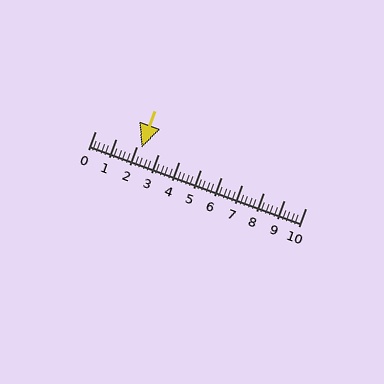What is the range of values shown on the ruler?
The ruler shows values from 0 to 10.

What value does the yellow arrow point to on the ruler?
The yellow arrow points to approximately 2.2.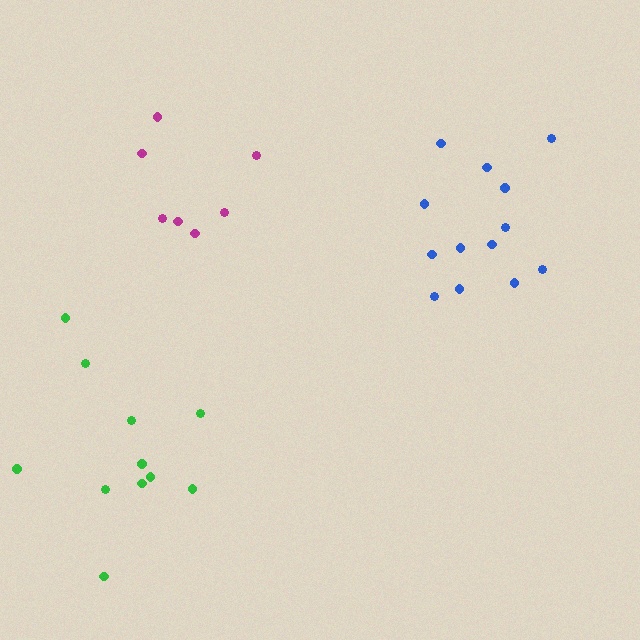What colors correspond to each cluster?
The clusters are colored: green, blue, magenta.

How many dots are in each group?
Group 1: 11 dots, Group 2: 13 dots, Group 3: 7 dots (31 total).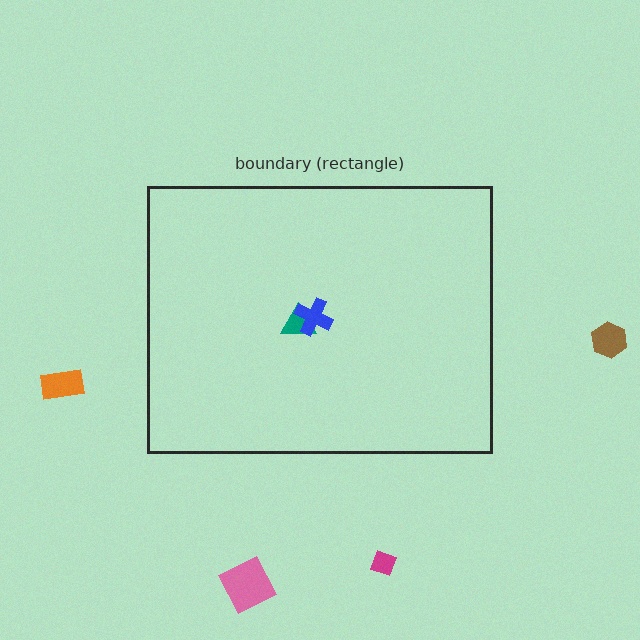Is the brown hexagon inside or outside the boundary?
Outside.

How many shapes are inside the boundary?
2 inside, 4 outside.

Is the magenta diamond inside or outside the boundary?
Outside.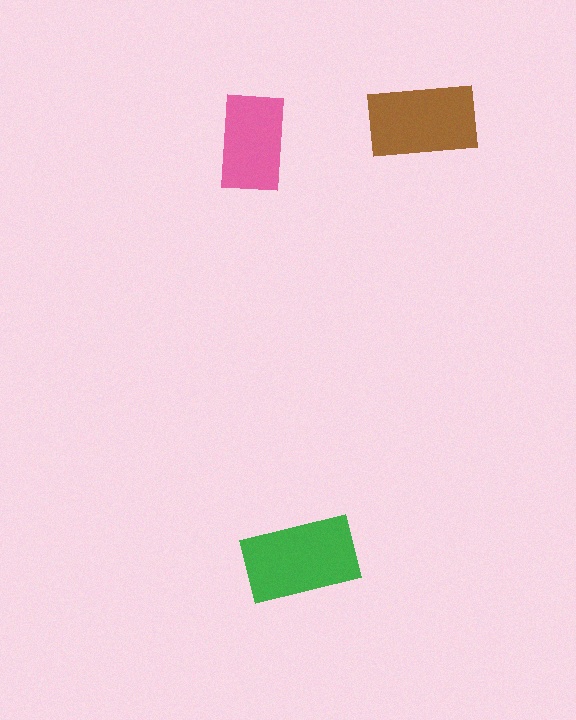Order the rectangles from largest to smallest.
the green one, the brown one, the pink one.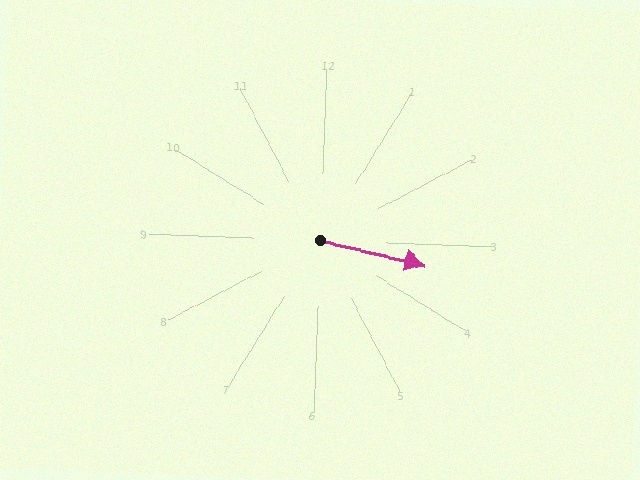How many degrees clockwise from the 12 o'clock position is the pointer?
Approximately 101 degrees.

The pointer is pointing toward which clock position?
Roughly 3 o'clock.